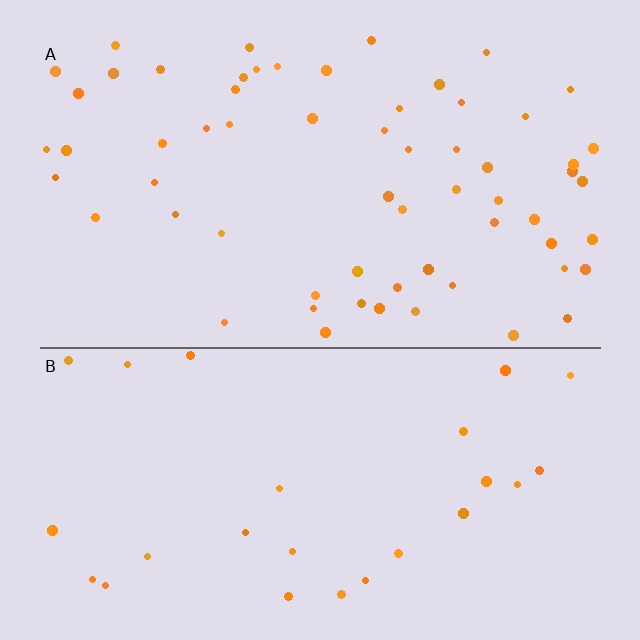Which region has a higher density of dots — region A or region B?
A (the top).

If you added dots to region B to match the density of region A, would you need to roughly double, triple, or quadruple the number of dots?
Approximately double.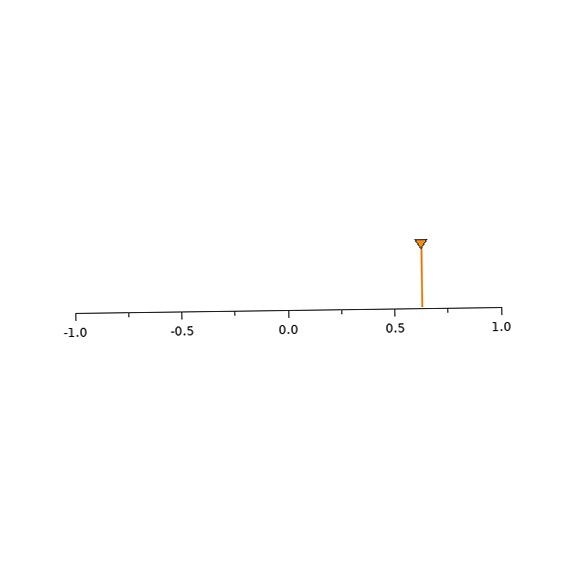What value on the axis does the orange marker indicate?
The marker indicates approximately 0.62.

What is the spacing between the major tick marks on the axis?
The major ticks are spaced 0.5 apart.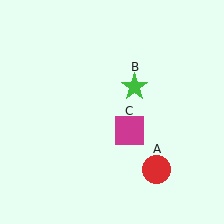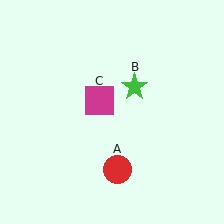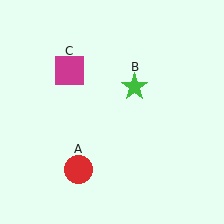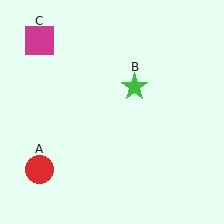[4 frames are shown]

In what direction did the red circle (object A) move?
The red circle (object A) moved left.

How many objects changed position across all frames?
2 objects changed position: red circle (object A), magenta square (object C).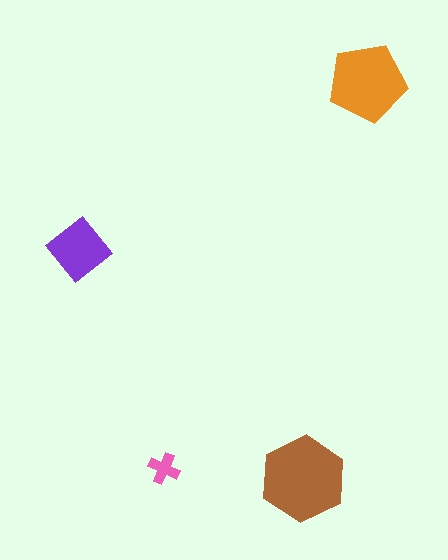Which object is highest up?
The orange pentagon is topmost.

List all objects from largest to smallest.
The brown hexagon, the orange pentagon, the purple diamond, the pink cross.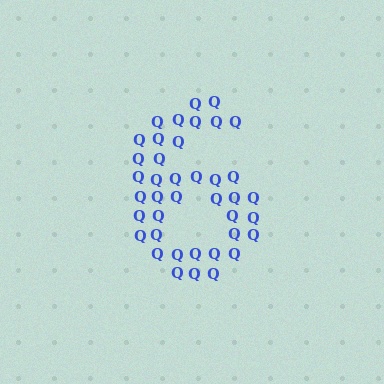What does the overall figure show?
The overall figure shows the digit 6.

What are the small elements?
The small elements are letter Q's.